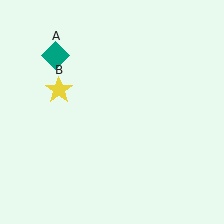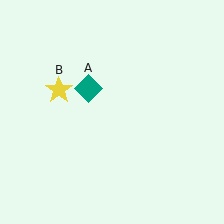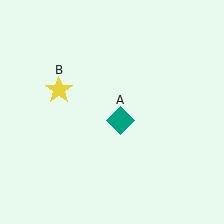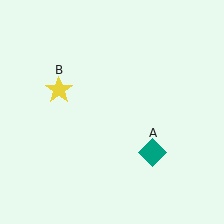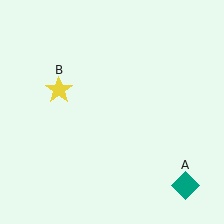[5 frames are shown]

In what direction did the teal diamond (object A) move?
The teal diamond (object A) moved down and to the right.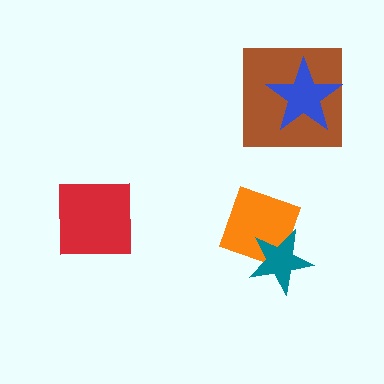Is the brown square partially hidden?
Yes, it is partially covered by another shape.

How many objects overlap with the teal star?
1 object overlaps with the teal star.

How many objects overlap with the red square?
0 objects overlap with the red square.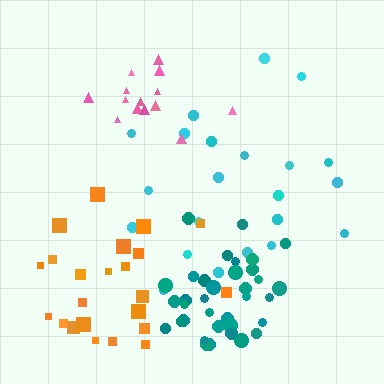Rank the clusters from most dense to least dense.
teal, pink, orange, cyan.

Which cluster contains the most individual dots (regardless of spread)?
Teal (35).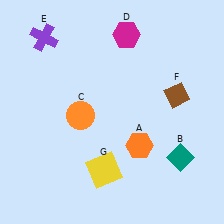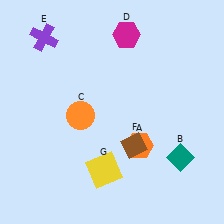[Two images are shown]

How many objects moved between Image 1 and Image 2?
1 object moved between the two images.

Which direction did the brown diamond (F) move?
The brown diamond (F) moved down.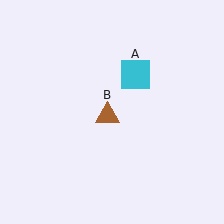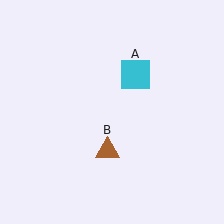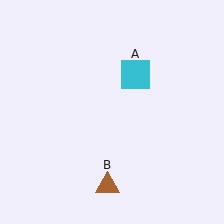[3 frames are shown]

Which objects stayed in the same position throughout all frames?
Cyan square (object A) remained stationary.